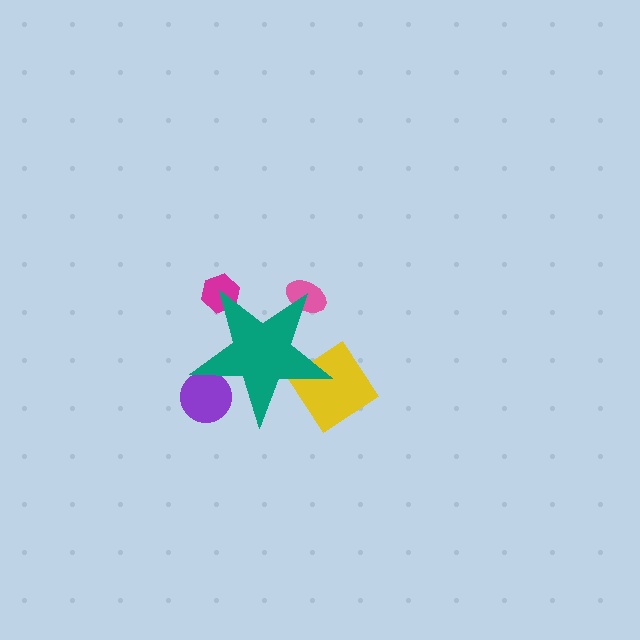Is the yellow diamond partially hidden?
Yes, the yellow diamond is partially hidden behind the teal star.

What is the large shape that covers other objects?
A teal star.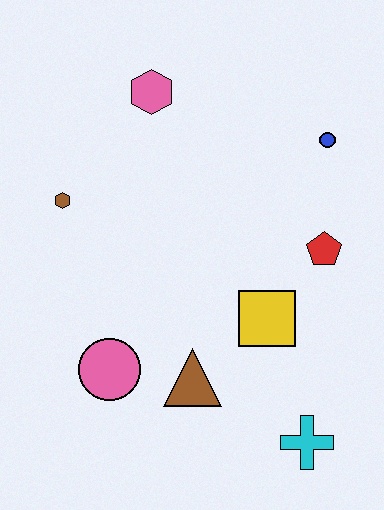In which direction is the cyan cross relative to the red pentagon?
The cyan cross is below the red pentagon.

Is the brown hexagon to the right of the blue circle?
No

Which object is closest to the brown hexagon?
The pink hexagon is closest to the brown hexagon.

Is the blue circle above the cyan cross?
Yes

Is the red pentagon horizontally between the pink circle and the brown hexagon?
No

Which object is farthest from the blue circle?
The pink circle is farthest from the blue circle.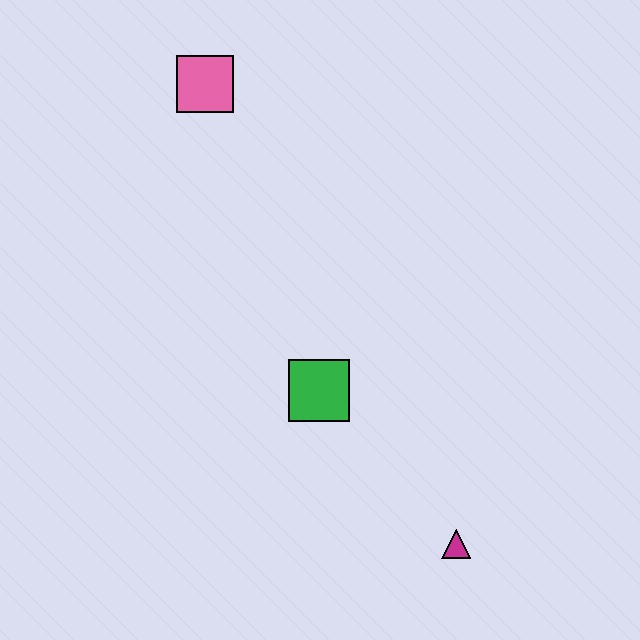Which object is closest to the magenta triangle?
The green square is closest to the magenta triangle.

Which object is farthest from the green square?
The pink square is farthest from the green square.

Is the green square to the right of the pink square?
Yes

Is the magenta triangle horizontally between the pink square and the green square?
No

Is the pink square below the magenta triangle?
No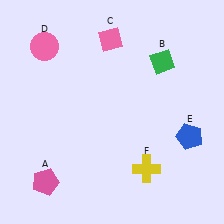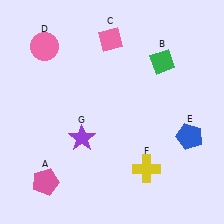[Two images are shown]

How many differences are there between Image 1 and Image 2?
There is 1 difference between the two images.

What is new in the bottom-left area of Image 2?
A purple star (G) was added in the bottom-left area of Image 2.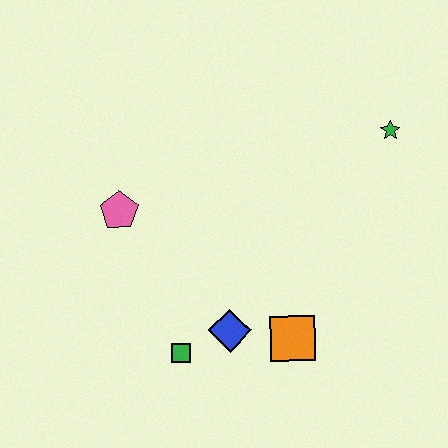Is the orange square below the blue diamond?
Yes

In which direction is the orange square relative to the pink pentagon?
The orange square is to the right of the pink pentagon.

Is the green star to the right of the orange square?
Yes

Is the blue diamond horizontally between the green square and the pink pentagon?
No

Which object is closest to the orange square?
The blue diamond is closest to the orange square.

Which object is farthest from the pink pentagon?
The green star is farthest from the pink pentagon.